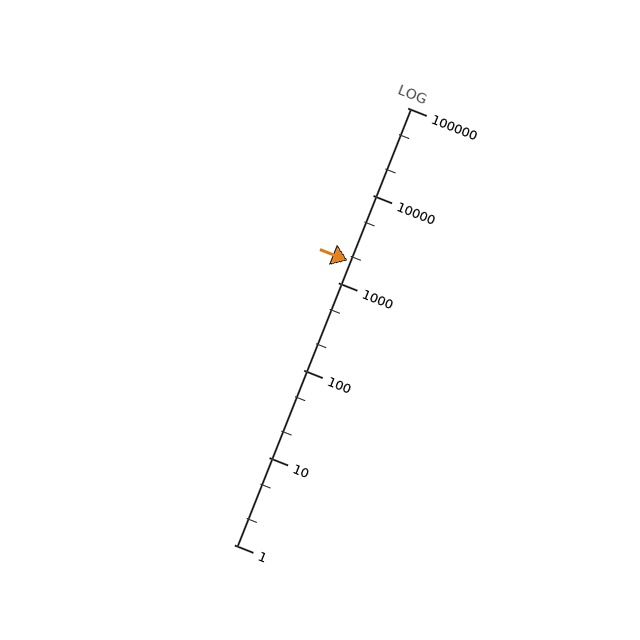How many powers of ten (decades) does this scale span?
The scale spans 5 decades, from 1 to 100000.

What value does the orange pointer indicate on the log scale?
The pointer indicates approximately 1800.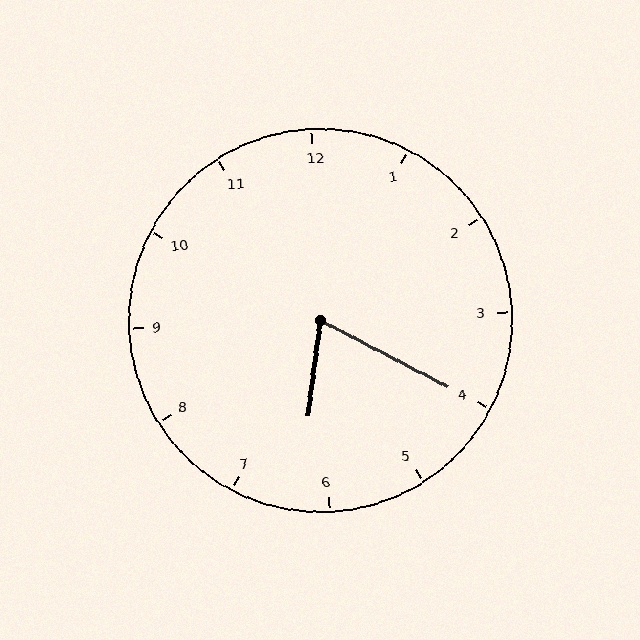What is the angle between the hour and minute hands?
Approximately 70 degrees.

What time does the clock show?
6:20.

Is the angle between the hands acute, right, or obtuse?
It is acute.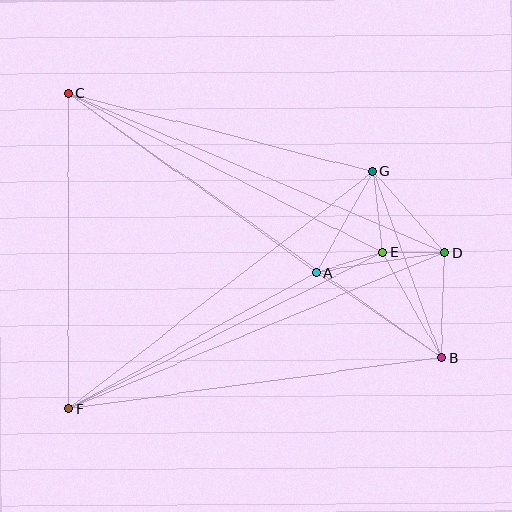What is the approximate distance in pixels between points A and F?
The distance between A and F is approximately 283 pixels.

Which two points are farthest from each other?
Points B and C are farthest from each other.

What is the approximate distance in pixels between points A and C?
The distance between A and C is approximately 306 pixels.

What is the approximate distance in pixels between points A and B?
The distance between A and B is approximately 151 pixels.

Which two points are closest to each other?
Points D and E are closest to each other.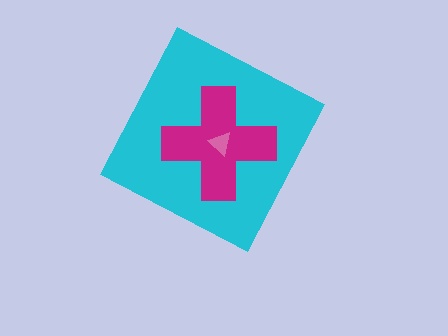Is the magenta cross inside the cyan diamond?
Yes.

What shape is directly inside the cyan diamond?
The magenta cross.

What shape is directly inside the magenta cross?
The pink triangle.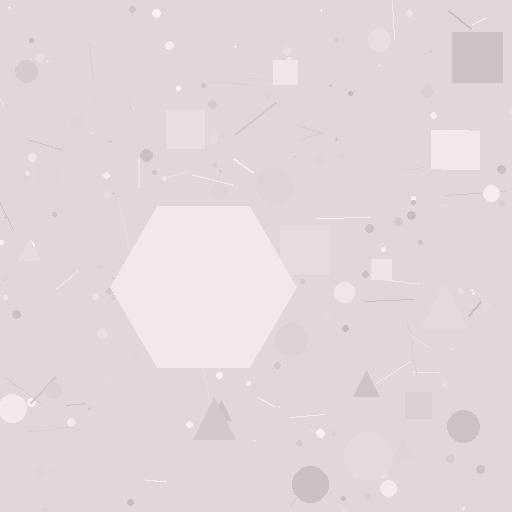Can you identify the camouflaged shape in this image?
The camouflaged shape is a hexagon.